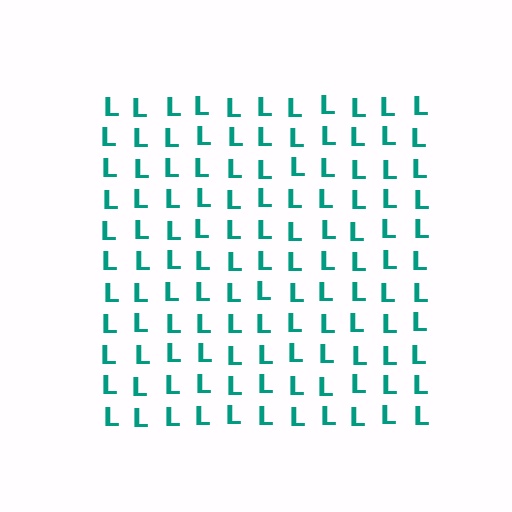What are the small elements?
The small elements are letter L's.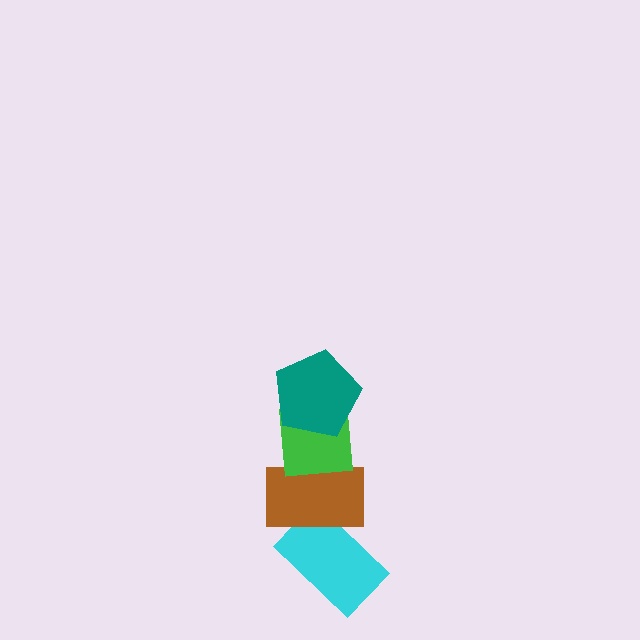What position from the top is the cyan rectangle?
The cyan rectangle is 4th from the top.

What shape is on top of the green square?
The teal pentagon is on top of the green square.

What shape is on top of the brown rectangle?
The green square is on top of the brown rectangle.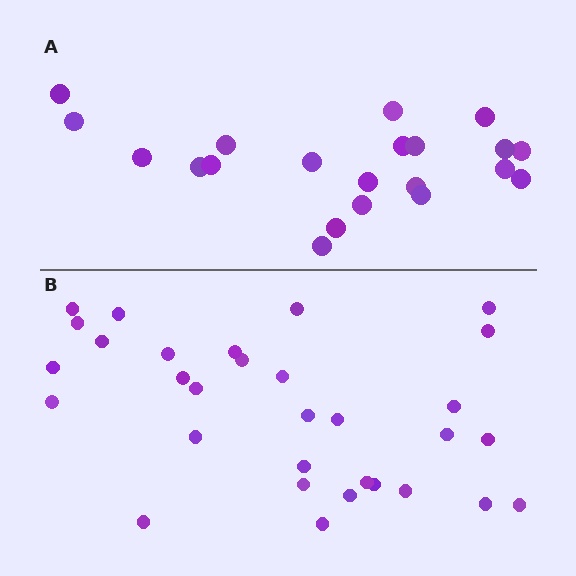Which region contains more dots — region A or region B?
Region B (the bottom region) has more dots.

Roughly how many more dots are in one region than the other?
Region B has roughly 10 or so more dots than region A.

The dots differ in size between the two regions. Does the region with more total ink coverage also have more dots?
No. Region A has more total ink coverage because its dots are larger, but region B actually contains more individual dots. Total area can be misleading — the number of items is what matters here.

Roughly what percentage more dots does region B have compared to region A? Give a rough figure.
About 50% more.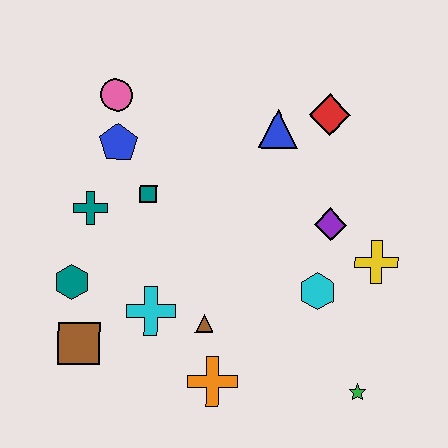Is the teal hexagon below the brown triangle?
No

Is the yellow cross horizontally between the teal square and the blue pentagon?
No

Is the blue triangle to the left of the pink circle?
No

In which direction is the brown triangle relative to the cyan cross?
The brown triangle is to the right of the cyan cross.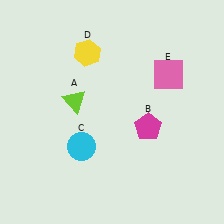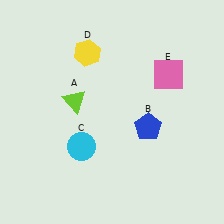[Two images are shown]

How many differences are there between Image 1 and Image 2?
There is 1 difference between the two images.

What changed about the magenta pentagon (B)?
In Image 1, B is magenta. In Image 2, it changed to blue.